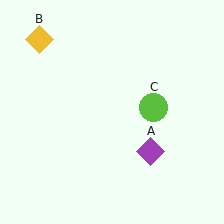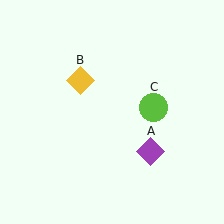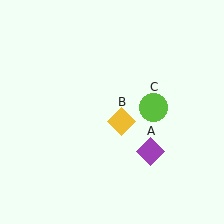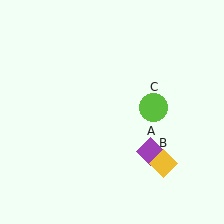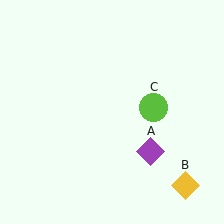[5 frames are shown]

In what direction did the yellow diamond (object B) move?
The yellow diamond (object B) moved down and to the right.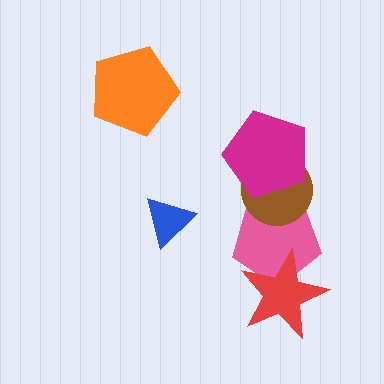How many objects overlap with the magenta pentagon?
1 object overlaps with the magenta pentagon.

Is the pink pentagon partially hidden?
Yes, it is partially covered by another shape.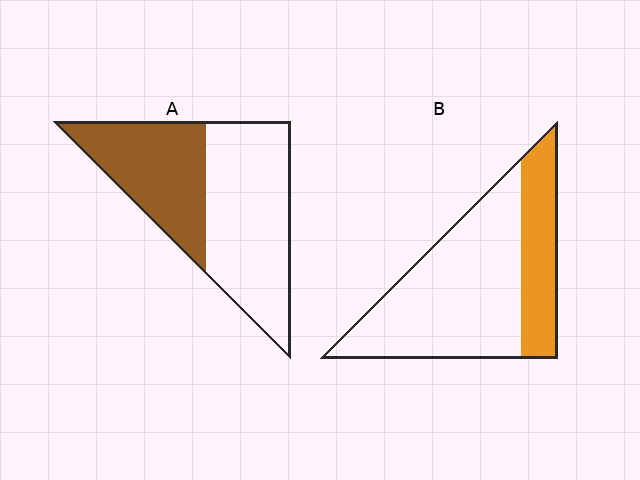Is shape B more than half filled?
No.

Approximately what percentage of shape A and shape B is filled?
A is approximately 40% and B is approximately 30%.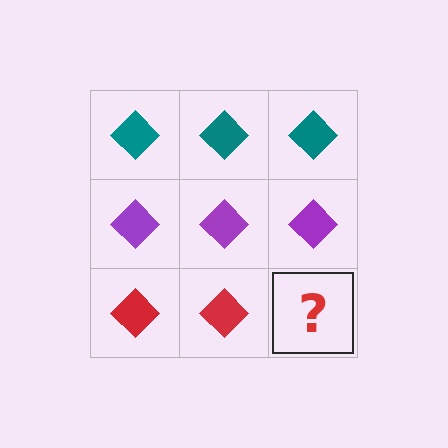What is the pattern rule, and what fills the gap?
The rule is that each row has a consistent color. The gap should be filled with a red diamond.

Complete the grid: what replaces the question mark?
The question mark should be replaced with a red diamond.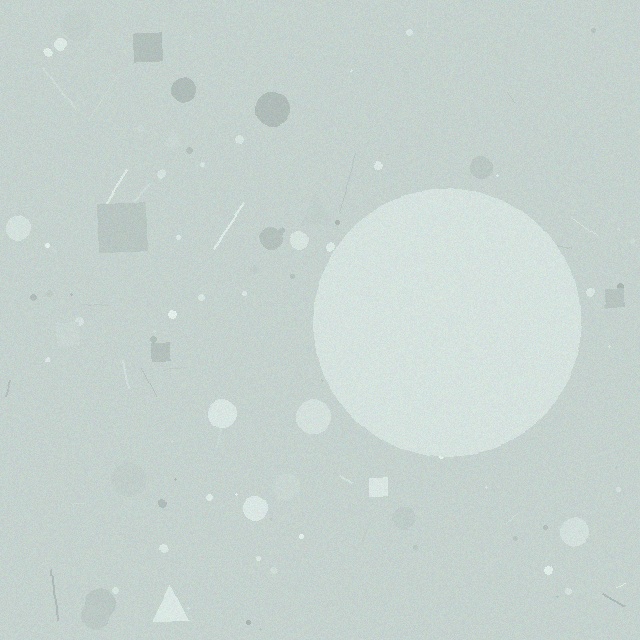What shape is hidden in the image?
A circle is hidden in the image.